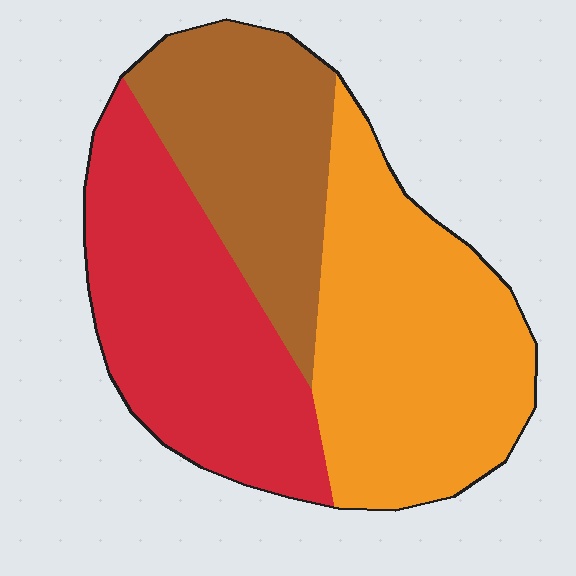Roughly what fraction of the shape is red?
Red covers 35% of the shape.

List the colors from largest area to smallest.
From largest to smallest: orange, red, brown.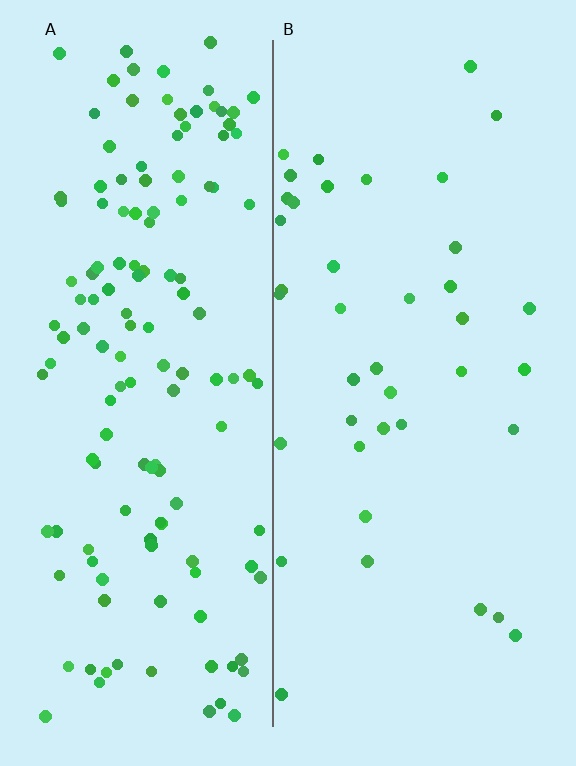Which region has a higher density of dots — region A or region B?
A (the left).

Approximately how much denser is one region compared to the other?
Approximately 3.4× — region A over region B.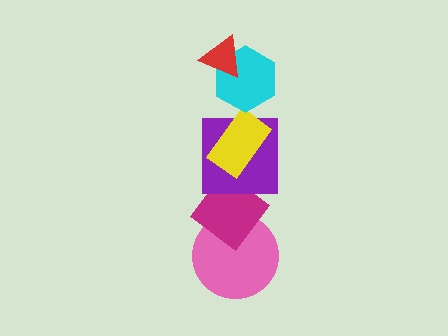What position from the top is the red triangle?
The red triangle is 1st from the top.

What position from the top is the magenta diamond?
The magenta diamond is 5th from the top.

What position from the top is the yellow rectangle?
The yellow rectangle is 3rd from the top.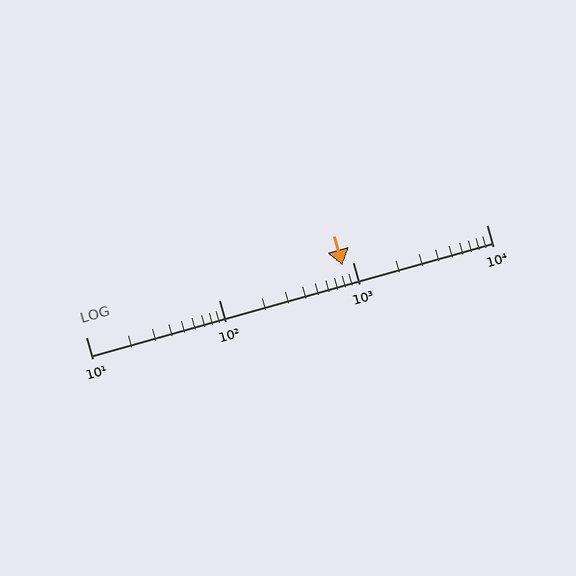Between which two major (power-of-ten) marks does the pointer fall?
The pointer is between 100 and 1000.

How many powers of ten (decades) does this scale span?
The scale spans 3 decades, from 10 to 10000.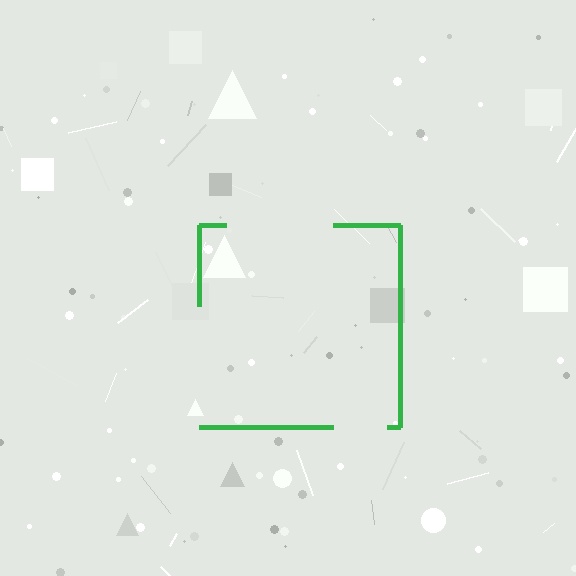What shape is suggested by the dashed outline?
The dashed outline suggests a square.